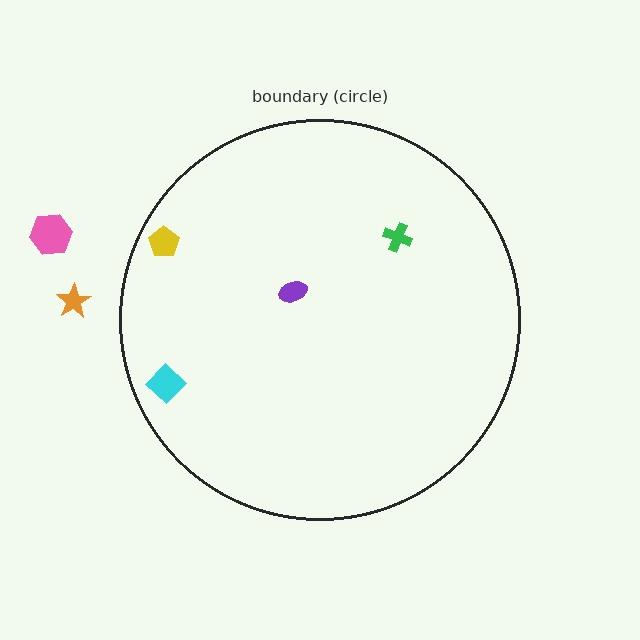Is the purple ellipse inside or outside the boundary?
Inside.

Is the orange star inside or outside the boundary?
Outside.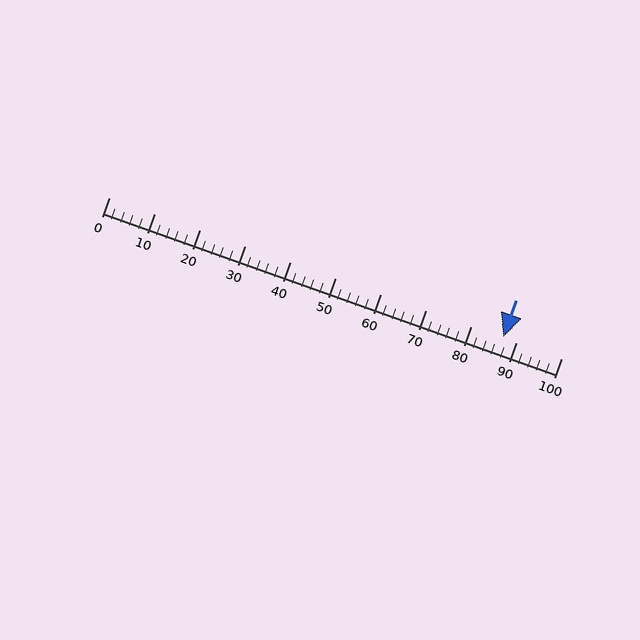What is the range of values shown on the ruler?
The ruler shows values from 0 to 100.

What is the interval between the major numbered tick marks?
The major tick marks are spaced 10 units apart.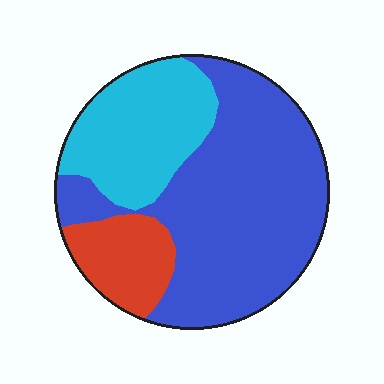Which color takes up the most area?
Blue, at roughly 60%.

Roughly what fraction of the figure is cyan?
Cyan takes up between a quarter and a half of the figure.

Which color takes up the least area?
Red, at roughly 15%.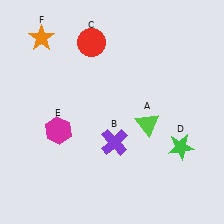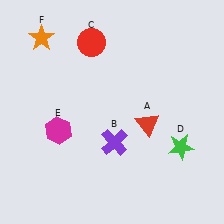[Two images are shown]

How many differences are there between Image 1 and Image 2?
There is 1 difference between the two images.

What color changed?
The triangle (A) changed from lime in Image 1 to red in Image 2.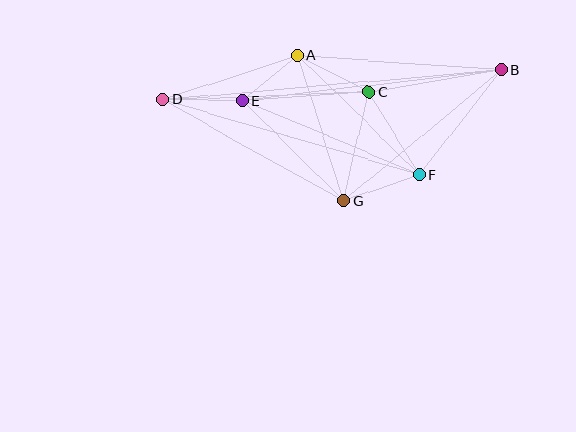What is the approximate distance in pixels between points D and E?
The distance between D and E is approximately 80 pixels.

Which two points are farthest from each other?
Points B and D are farthest from each other.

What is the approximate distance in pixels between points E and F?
The distance between E and F is approximately 192 pixels.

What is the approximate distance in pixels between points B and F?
The distance between B and F is approximately 133 pixels.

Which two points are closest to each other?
Points A and E are closest to each other.